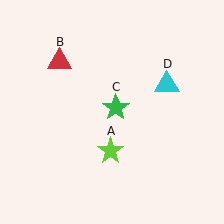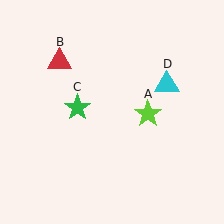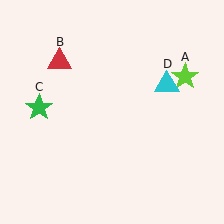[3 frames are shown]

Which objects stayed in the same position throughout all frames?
Red triangle (object B) and cyan triangle (object D) remained stationary.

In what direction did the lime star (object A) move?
The lime star (object A) moved up and to the right.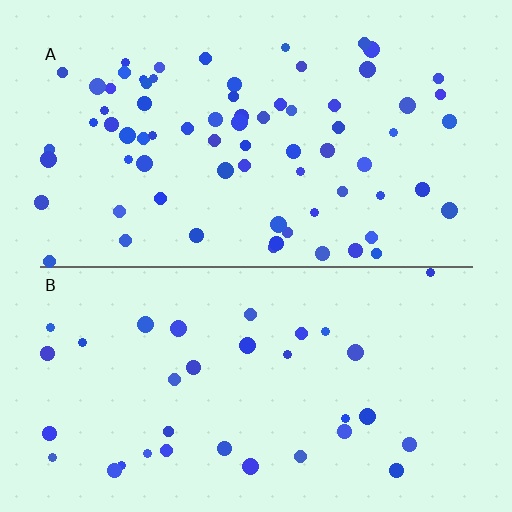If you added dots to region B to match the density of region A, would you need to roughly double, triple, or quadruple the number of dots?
Approximately double.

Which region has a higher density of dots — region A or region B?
A (the top).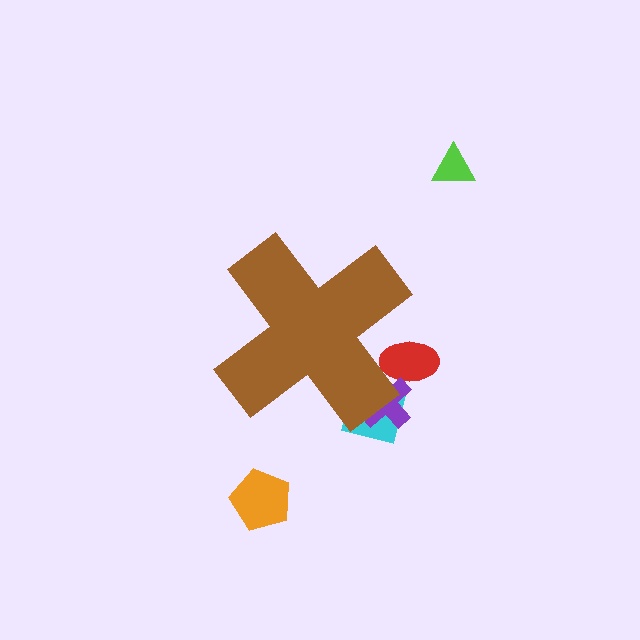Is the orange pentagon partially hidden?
No, the orange pentagon is fully visible.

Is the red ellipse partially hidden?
Yes, the red ellipse is partially hidden behind the brown cross.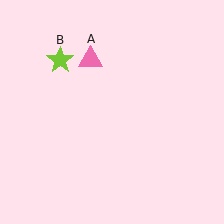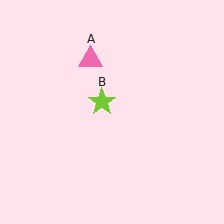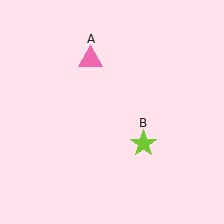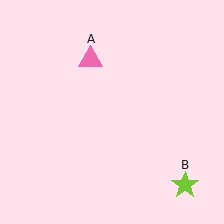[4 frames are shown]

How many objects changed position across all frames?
1 object changed position: lime star (object B).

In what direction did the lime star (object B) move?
The lime star (object B) moved down and to the right.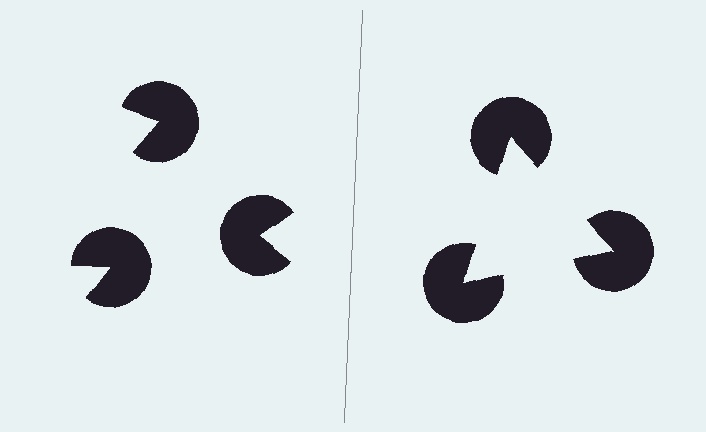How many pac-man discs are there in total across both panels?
6 — 3 on each side.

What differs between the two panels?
The pac-man discs are positioned identically on both sides; only the wedge orientations differ. On the right they align to a triangle; on the left they are misaligned.